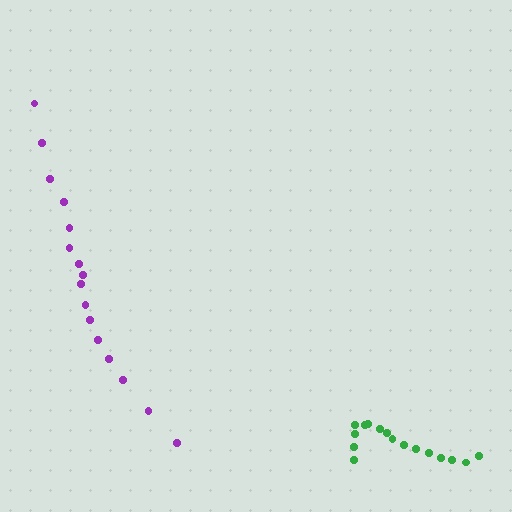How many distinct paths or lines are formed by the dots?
There are 2 distinct paths.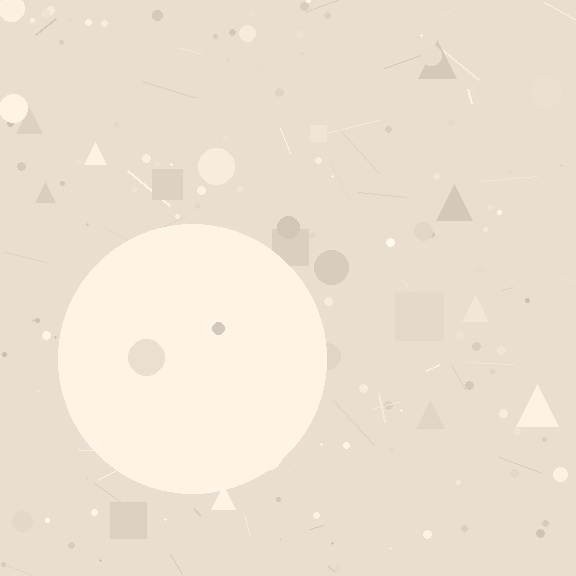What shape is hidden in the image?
A circle is hidden in the image.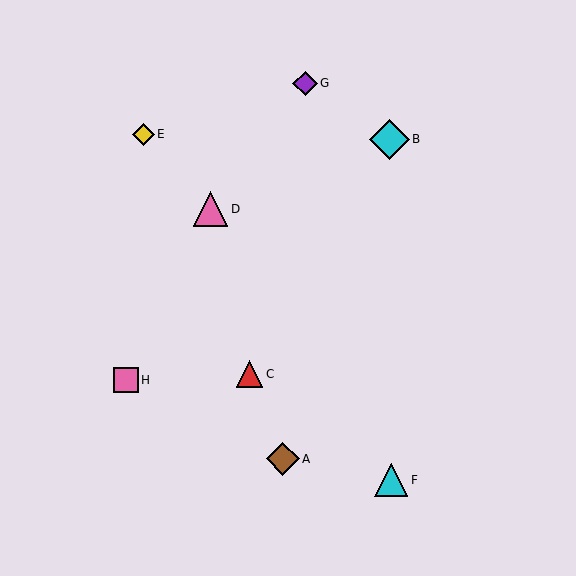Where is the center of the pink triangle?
The center of the pink triangle is at (211, 209).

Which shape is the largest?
The cyan diamond (labeled B) is the largest.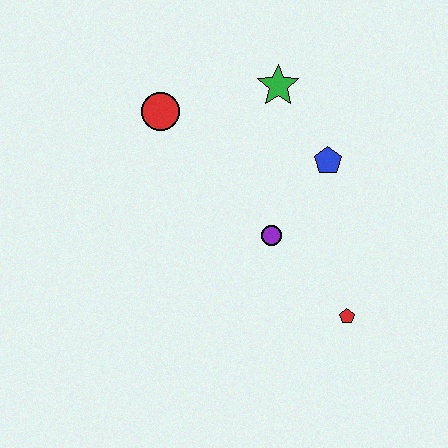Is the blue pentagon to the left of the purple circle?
No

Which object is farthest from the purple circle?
The red circle is farthest from the purple circle.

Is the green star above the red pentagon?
Yes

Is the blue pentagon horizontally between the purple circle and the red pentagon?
Yes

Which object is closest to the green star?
The blue pentagon is closest to the green star.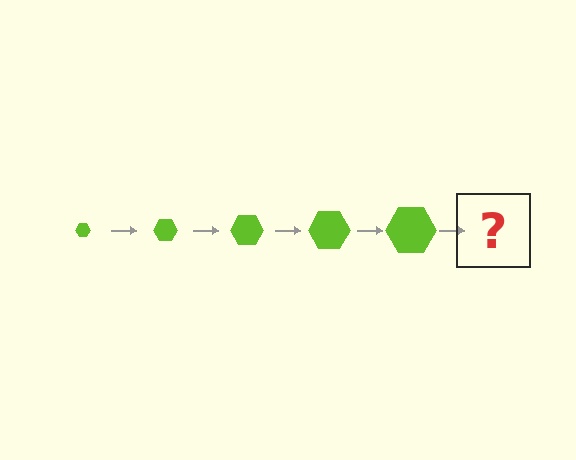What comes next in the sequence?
The next element should be a lime hexagon, larger than the previous one.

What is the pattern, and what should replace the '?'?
The pattern is that the hexagon gets progressively larger each step. The '?' should be a lime hexagon, larger than the previous one.